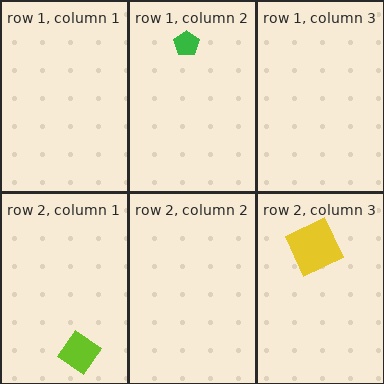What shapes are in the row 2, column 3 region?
The yellow square.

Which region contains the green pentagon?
The row 1, column 2 region.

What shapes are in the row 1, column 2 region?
The green pentagon.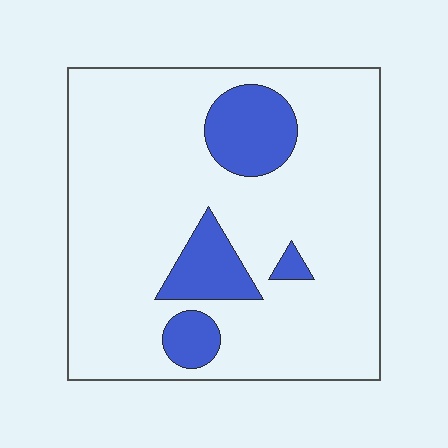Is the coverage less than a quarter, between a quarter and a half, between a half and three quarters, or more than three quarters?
Less than a quarter.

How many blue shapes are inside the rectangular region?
4.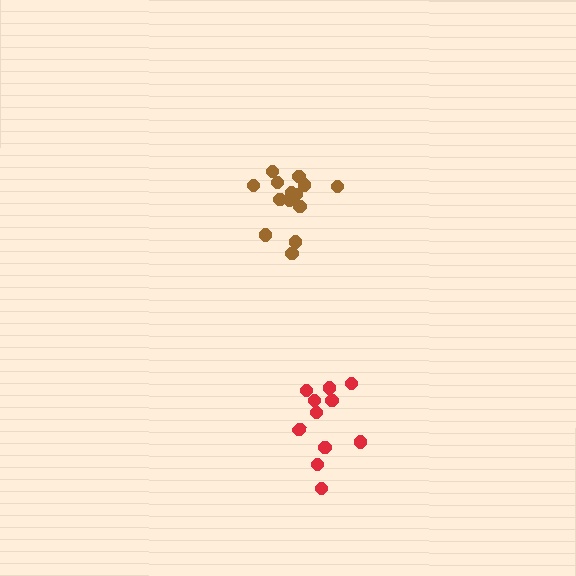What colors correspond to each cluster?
The clusters are colored: brown, red.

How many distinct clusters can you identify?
There are 2 distinct clusters.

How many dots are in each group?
Group 1: 14 dots, Group 2: 11 dots (25 total).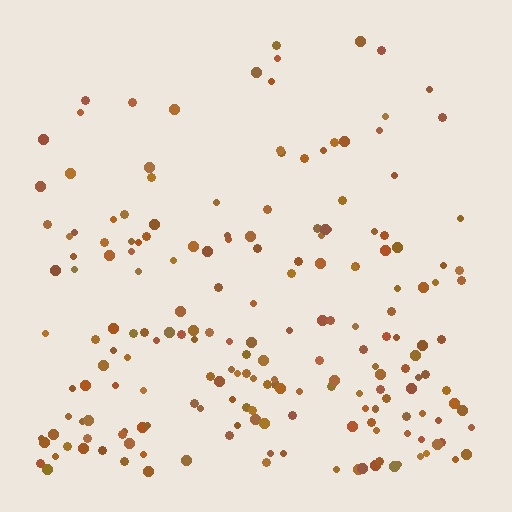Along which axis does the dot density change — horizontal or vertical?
Vertical.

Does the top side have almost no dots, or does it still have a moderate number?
Still a moderate number, just noticeably fewer than the bottom.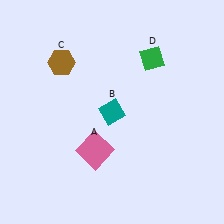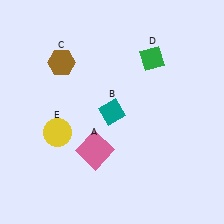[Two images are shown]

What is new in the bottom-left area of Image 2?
A yellow circle (E) was added in the bottom-left area of Image 2.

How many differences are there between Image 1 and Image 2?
There is 1 difference between the two images.